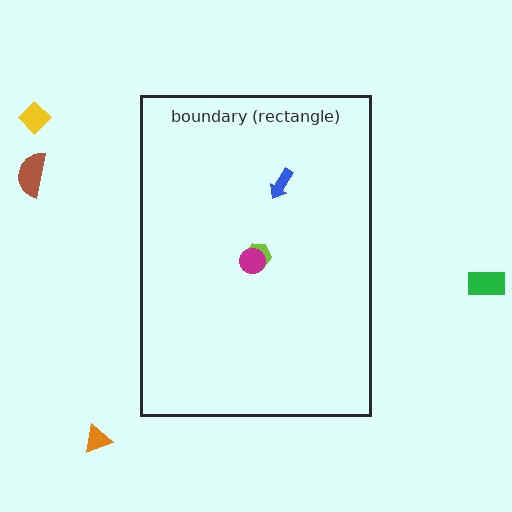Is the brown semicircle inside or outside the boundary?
Outside.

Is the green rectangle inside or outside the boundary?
Outside.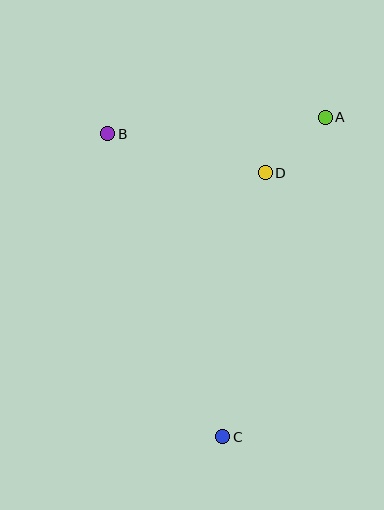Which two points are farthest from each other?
Points A and C are farthest from each other.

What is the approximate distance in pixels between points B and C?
The distance between B and C is approximately 324 pixels.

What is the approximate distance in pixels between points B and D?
The distance between B and D is approximately 162 pixels.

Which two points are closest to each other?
Points A and D are closest to each other.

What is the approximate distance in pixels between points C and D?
The distance between C and D is approximately 267 pixels.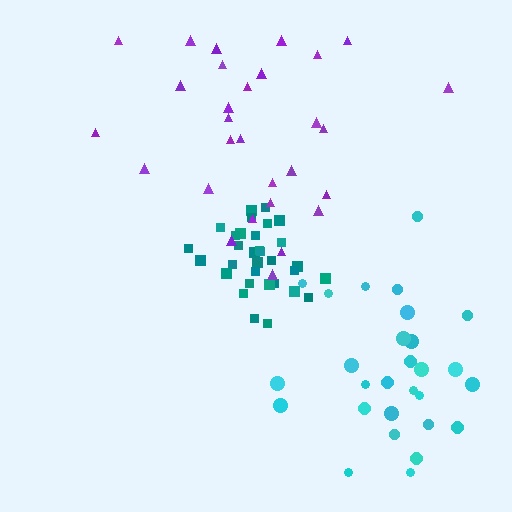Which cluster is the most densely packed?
Teal.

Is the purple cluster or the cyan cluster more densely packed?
Purple.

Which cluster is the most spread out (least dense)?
Cyan.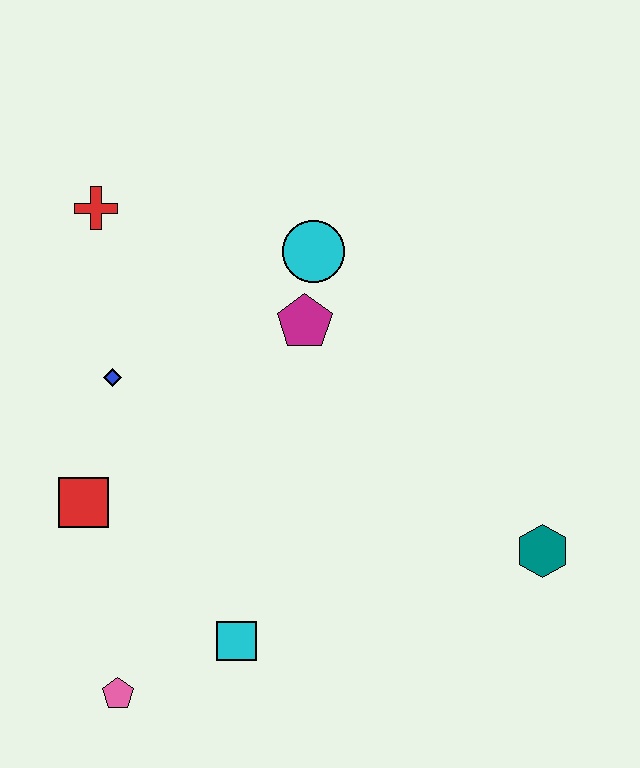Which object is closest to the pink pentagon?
The cyan square is closest to the pink pentagon.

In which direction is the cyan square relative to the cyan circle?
The cyan square is below the cyan circle.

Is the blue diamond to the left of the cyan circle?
Yes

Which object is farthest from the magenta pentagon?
The pink pentagon is farthest from the magenta pentagon.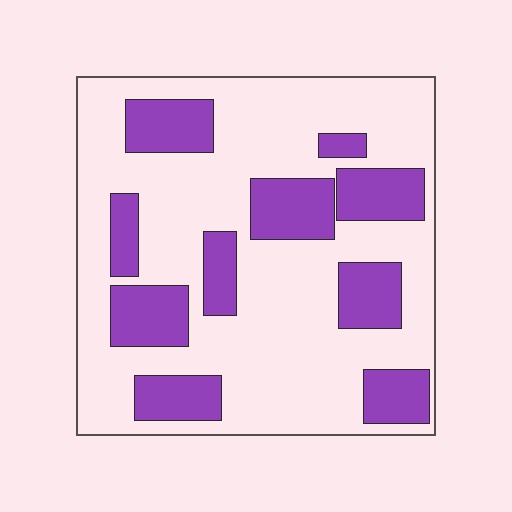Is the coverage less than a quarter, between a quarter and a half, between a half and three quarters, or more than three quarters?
Between a quarter and a half.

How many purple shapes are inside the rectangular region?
10.